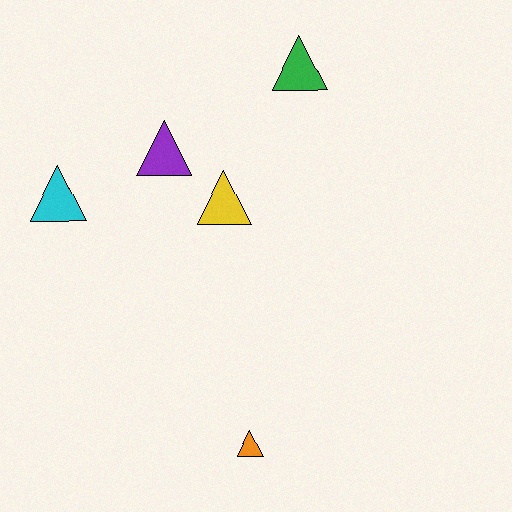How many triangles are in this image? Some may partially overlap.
There are 5 triangles.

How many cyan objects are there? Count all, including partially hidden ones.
There is 1 cyan object.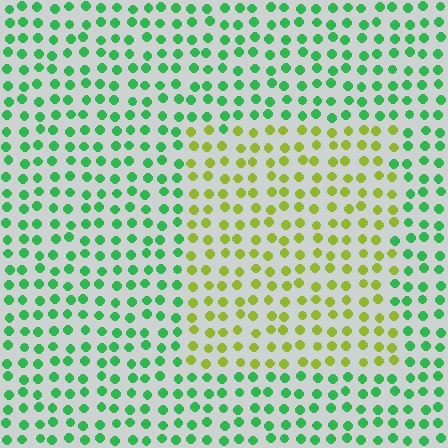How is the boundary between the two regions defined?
The boundary is defined purely by a slight shift in hue (about 57 degrees). Spacing, size, and orientation are identical on both sides.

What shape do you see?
I see a rectangle.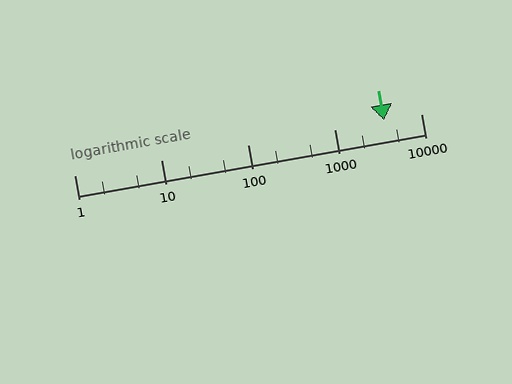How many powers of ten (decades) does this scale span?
The scale spans 4 decades, from 1 to 10000.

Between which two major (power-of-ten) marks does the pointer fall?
The pointer is between 1000 and 10000.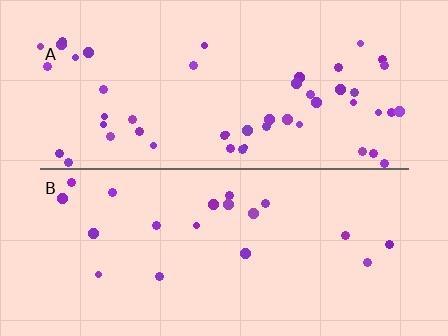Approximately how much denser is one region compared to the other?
Approximately 2.6× — region A over region B.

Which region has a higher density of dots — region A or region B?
A (the top).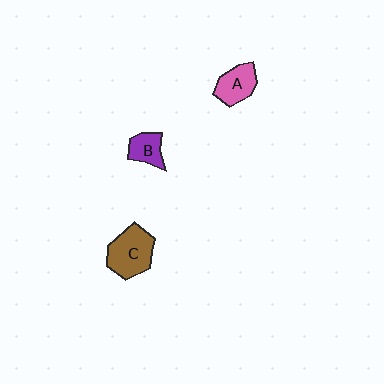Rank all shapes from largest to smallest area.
From largest to smallest: C (brown), A (pink), B (purple).